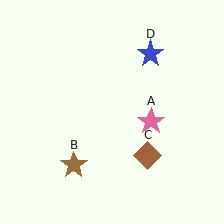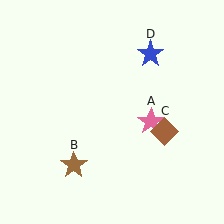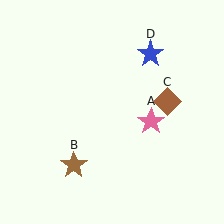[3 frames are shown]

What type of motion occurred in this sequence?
The brown diamond (object C) rotated counterclockwise around the center of the scene.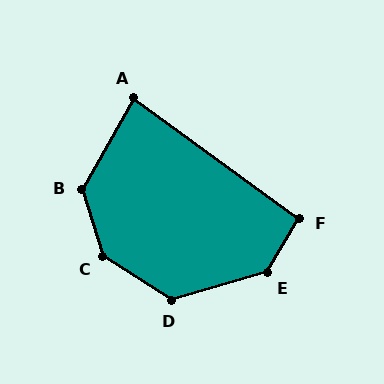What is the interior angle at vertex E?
Approximately 137 degrees (obtuse).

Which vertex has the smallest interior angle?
A, at approximately 84 degrees.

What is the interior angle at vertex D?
Approximately 131 degrees (obtuse).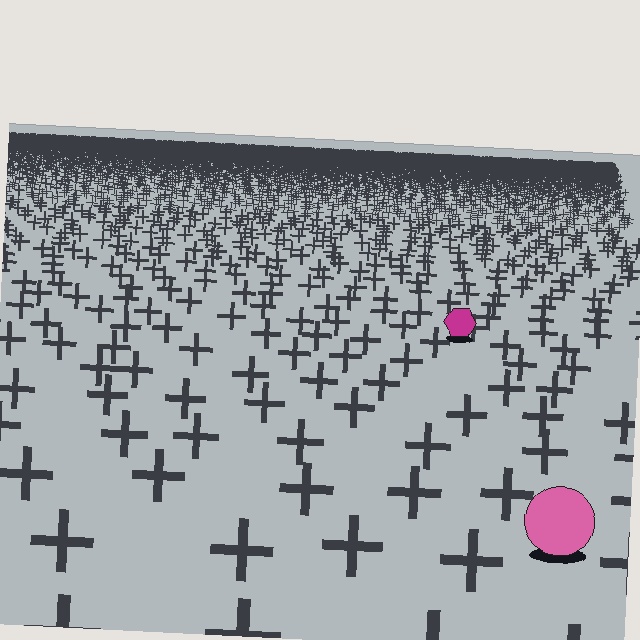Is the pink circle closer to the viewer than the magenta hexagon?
Yes. The pink circle is closer — you can tell from the texture gradient: the ground texture is coarser near it.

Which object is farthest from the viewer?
The magenta hexagon is farthest from the viewer. It appears smaller and the ground texture around it is denser.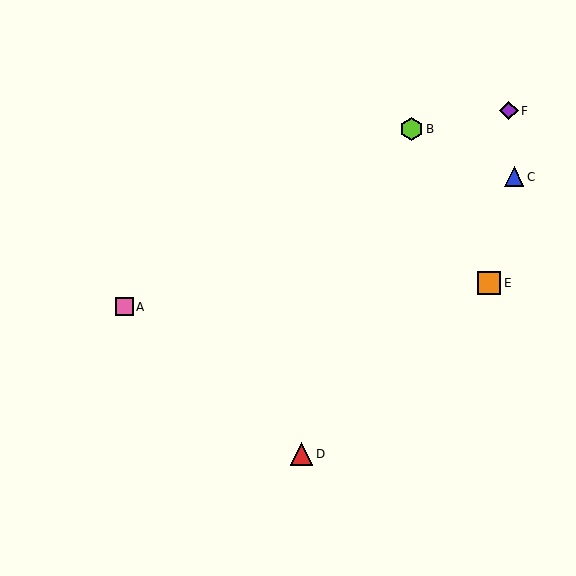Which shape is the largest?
The orange square (labeled E) is the largest.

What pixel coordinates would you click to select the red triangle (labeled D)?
Click at (301, 454) to select the red triangle D.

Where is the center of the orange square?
The center of the orange square is at (489, 283).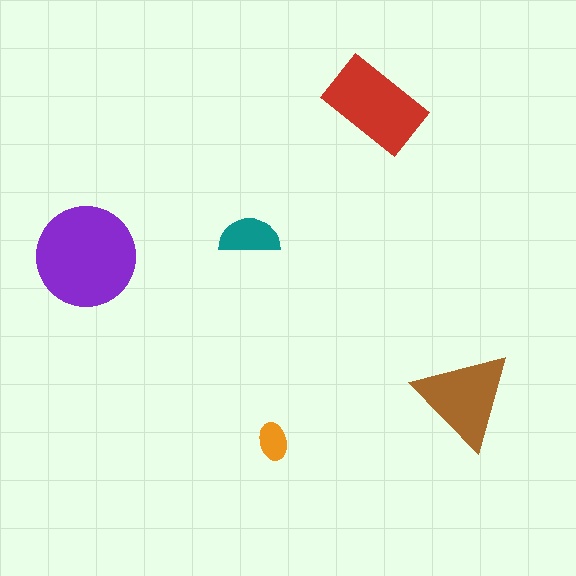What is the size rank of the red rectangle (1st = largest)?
2nd.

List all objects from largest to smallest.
The purple circle, the red rectangle, the brown triangle, the teal semicircle, the orange ellipse.